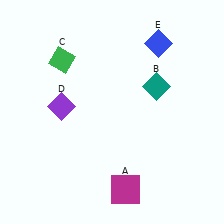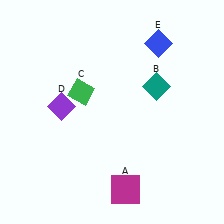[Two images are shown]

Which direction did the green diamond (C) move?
The green diamond (C) moved down.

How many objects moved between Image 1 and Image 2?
1 object moved between the two images.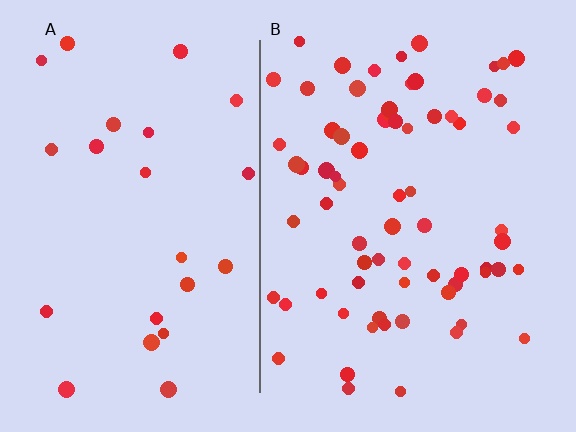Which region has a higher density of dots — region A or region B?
B (the right).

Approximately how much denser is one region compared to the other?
Approximately 2.9× — region B over region A.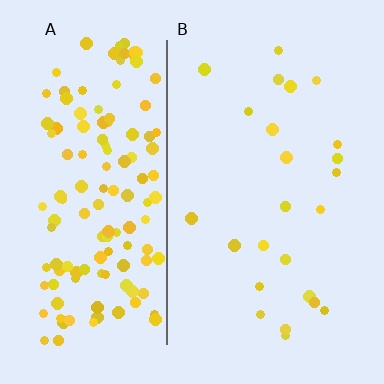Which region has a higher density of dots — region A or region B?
A (the left).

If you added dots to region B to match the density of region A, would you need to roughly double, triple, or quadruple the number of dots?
Approximately quadruple.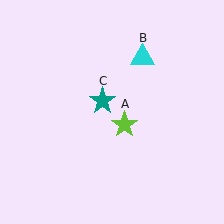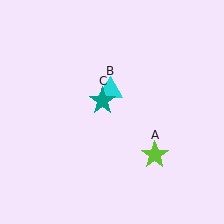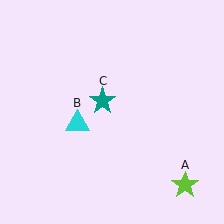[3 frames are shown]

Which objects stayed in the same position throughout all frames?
Teal star (object C) remained stationary.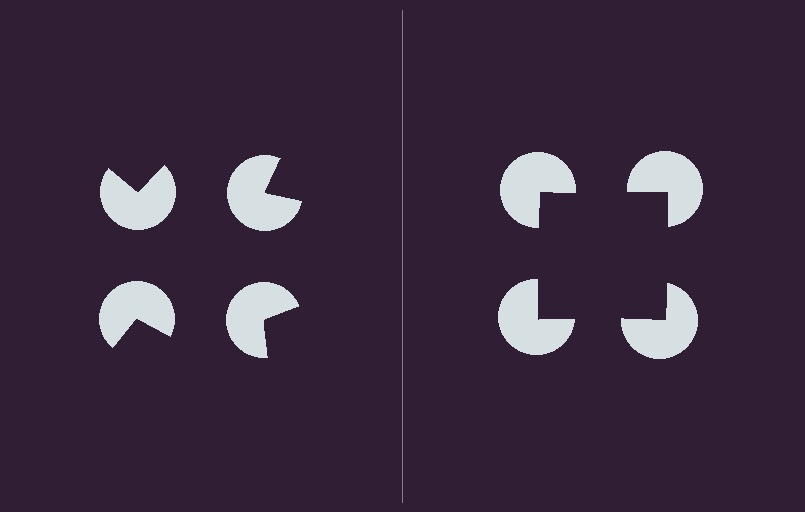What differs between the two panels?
The pac-man discs are positioned identically on both sides; only the wedge orientations differ. On the right they align to a square; on the left they are misaligned.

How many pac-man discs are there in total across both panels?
8 — 4 on each side.